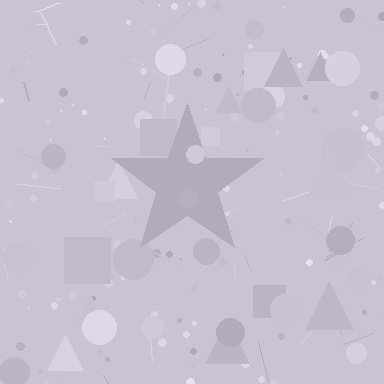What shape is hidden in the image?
A star is hidden in the image.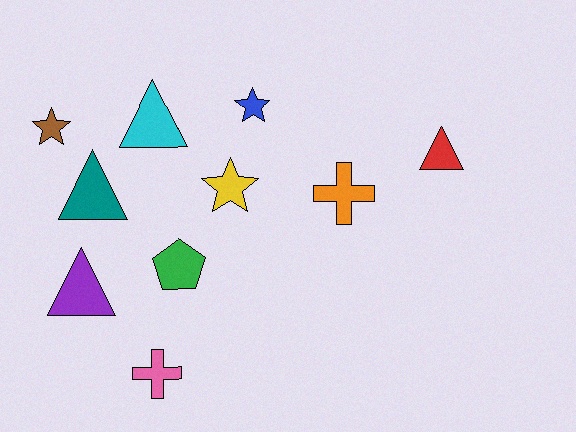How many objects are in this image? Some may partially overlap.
There are 10 objects.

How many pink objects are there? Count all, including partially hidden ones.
There is 1 pink object.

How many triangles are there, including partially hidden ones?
There are 4 triangles.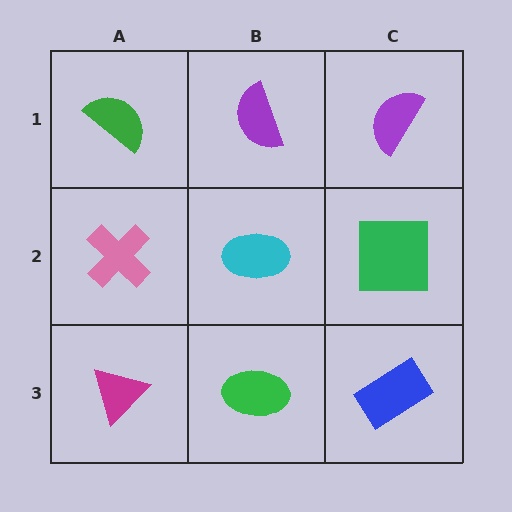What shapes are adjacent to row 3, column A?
A pink cross (row 2, column A), a green ellipse (row 3, column B).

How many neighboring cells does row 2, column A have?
3.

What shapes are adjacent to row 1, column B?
A cyan ellipse (row 2, column B), a green semicircle (row 1, column A), a purple semicircle (row 1, column C).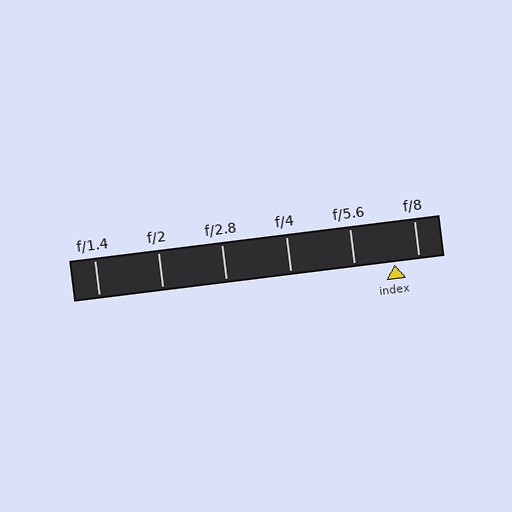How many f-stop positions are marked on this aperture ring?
There are 6 f-stop positions marked.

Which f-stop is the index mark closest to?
The index mark is closest to f/8.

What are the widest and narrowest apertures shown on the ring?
The widest aperture shown is f/1.4 and the narrowest is f/8.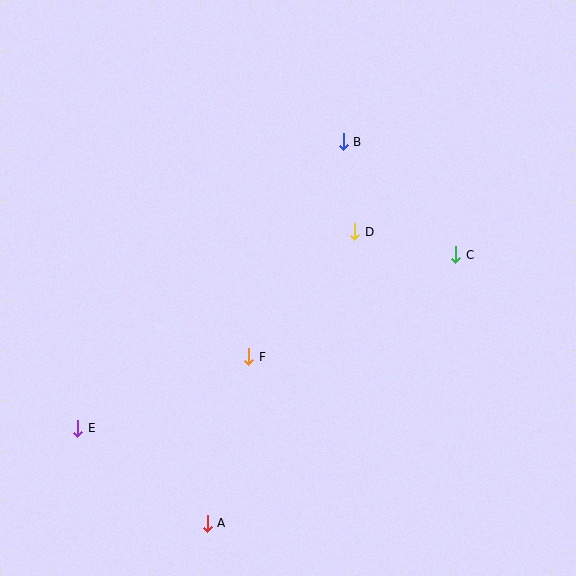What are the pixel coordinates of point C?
Point C is at (456, 255).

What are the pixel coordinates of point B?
Point B is at (343, 142).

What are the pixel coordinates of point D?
Point D is at (355, 232).